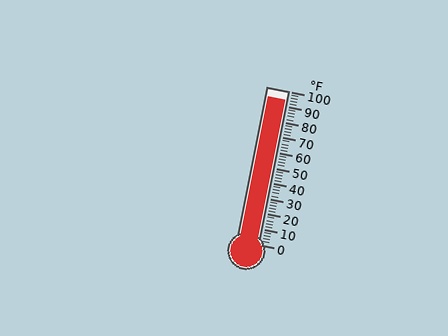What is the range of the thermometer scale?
The thermometer scale ranges from 0°F to 100°F.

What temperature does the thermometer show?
The thermometer shows approximately 94°F.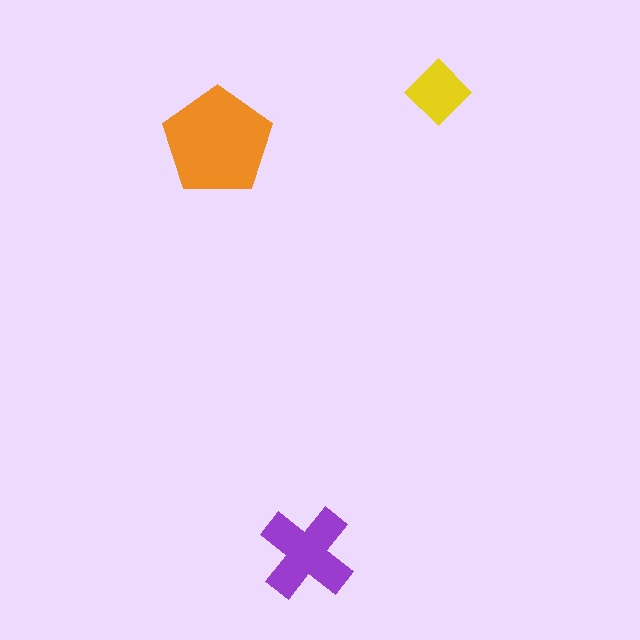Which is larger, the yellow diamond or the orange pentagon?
The orange pentagon.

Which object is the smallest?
The yellow diamond.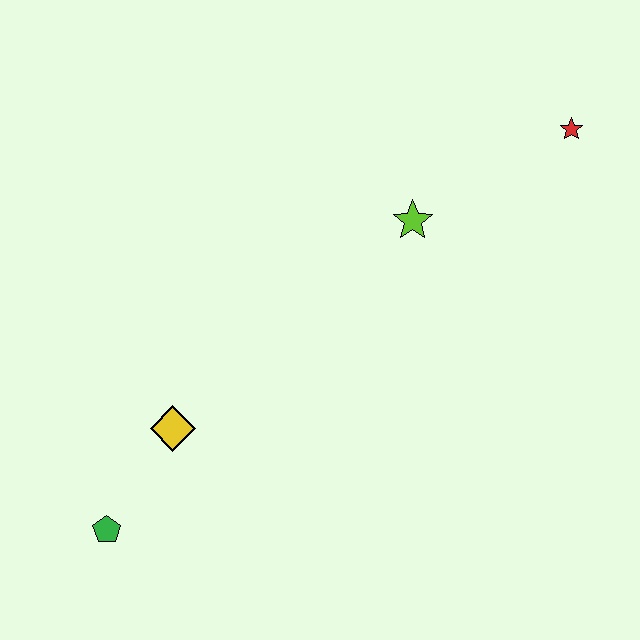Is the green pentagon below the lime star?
Yes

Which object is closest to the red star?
The lime star is closest to the red star.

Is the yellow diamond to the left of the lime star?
Yes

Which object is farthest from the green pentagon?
The red star is farthest from the green pentagon.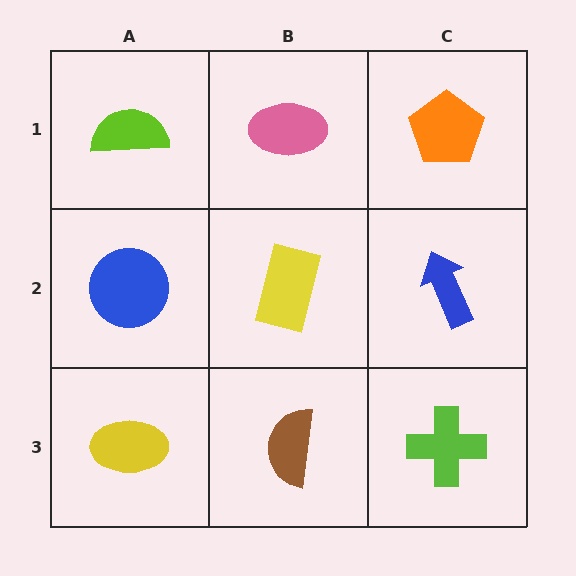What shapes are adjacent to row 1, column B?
A yellow rectangle (row 2, column B), a lime semicircle (row 1, column A), an orange pentagon (row 1, column C).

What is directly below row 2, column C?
A lime cross.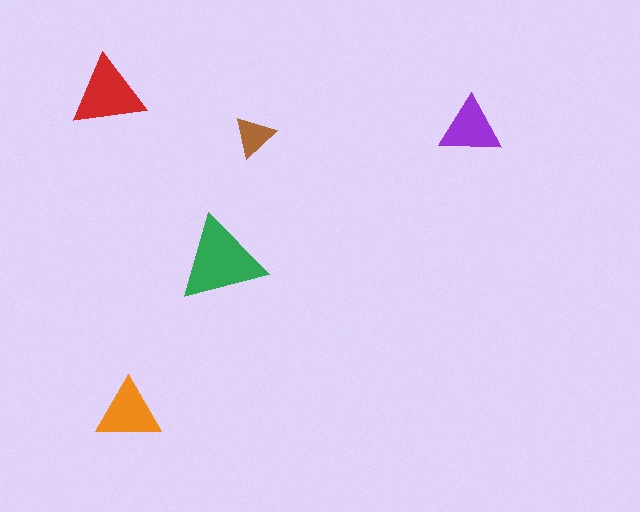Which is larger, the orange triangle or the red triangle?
The red one.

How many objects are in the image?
There are 5 objects in the image.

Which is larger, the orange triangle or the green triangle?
The green one.